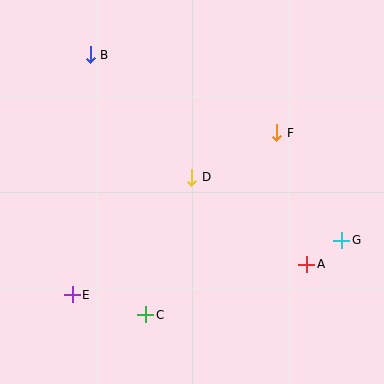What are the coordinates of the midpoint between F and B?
The midpoint between F and B is at (183, 94).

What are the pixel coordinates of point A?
Point A is at (307, 264).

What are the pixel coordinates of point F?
Point F is at (277, 133).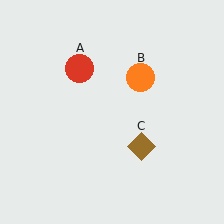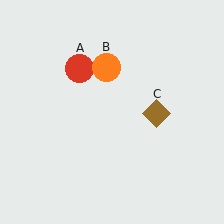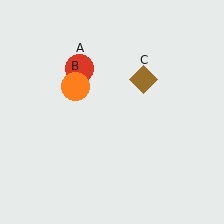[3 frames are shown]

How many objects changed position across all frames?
2 objects changed position: orange circle (object B), brown diamond (object C).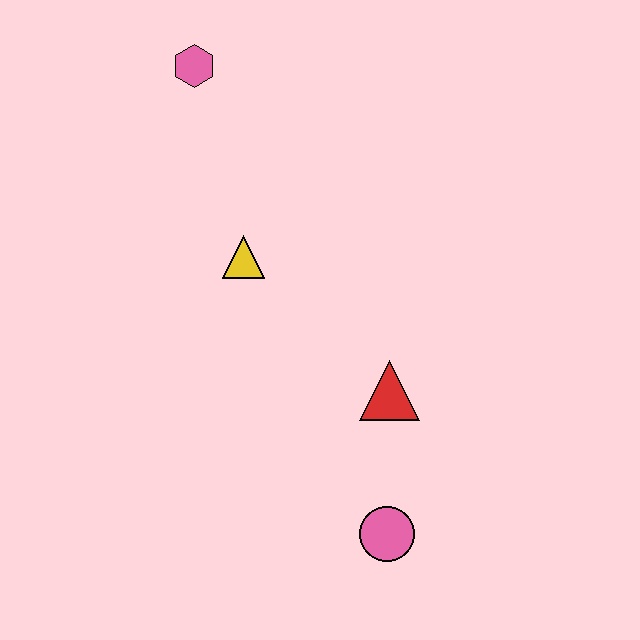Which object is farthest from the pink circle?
The pink hexagon is farthest from the pink circle.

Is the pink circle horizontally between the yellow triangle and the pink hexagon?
No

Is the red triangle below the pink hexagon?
Yes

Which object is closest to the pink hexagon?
The yellow triangle is closest to the pink hexagon.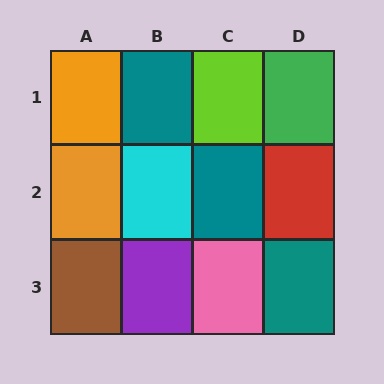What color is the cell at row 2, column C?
Teal.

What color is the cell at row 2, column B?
Cyan.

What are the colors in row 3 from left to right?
Brown, purple, pink, teal.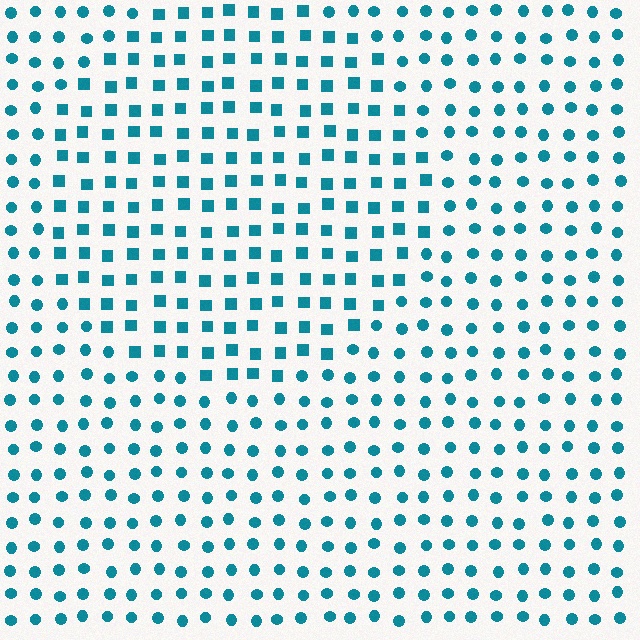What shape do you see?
I see a circle.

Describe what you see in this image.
The image is filled with small teal elements arranged in a uniform grid. A circle-shaped region contains squares, while the surrounding area contains circles. The boundary is defined purely by the change in element shape.